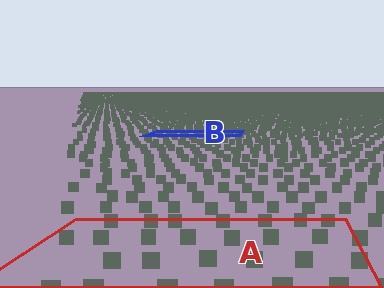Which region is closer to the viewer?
Region A is closer. The texture elements there are larger and more spread out.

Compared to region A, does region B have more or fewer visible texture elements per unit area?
Region B has more texture elements per unit area — they are packed more densely because it is farther away.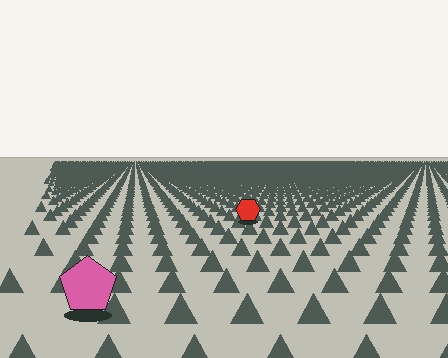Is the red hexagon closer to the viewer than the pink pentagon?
No. The pink pentagon is closer — you can tell from the texture gradient: the ground texture is coarser near it.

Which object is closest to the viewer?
The pink pentagon is closest. The texture marks near it are larger and more spread out.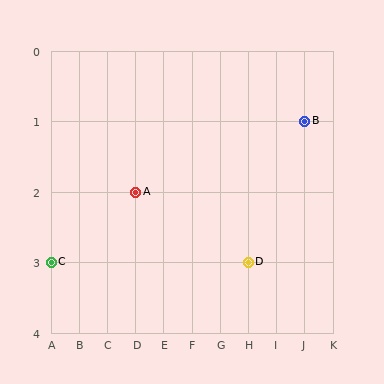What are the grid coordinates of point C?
Point C is at grid coordinates (A, 3).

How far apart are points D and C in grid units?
Points D and C are 7 columns apart.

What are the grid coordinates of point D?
Point D is at grid coordinates (H, 3).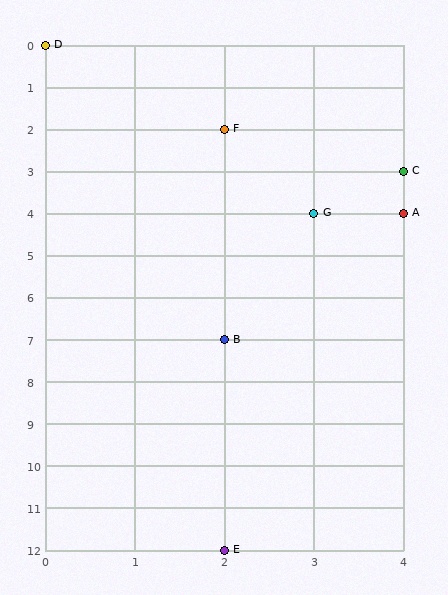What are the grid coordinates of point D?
Point D is at grid coordinates (0, 0).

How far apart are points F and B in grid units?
Points F and B are 5 rows apart.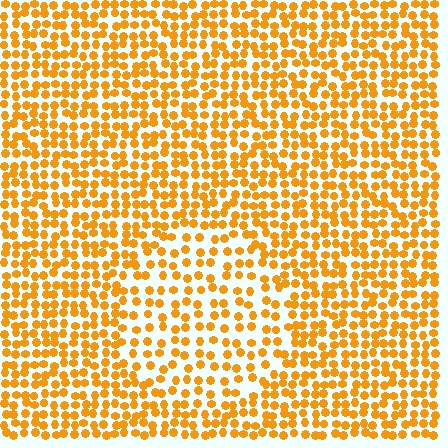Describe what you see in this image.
The image contains small orange elements arranged at two different densities. A circle-shaped region is visible where the elements are less densely packed than the surrounding area.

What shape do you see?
I see a circle.